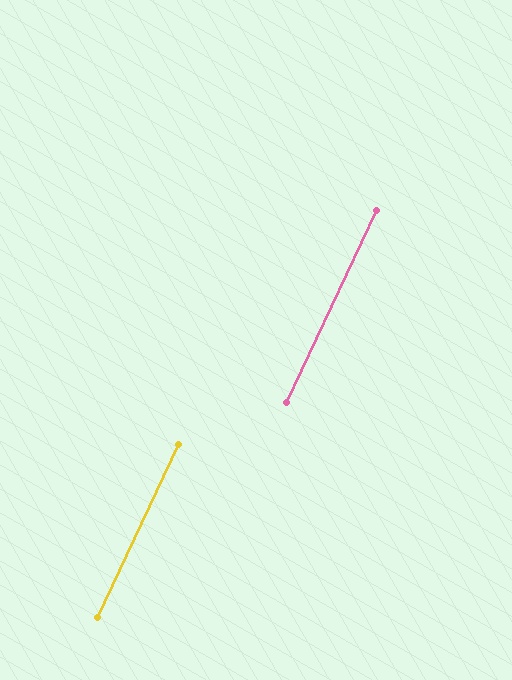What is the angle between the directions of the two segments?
Approximately 0 degrees.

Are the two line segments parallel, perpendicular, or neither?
Parallel — their directions differ by only 0.1°.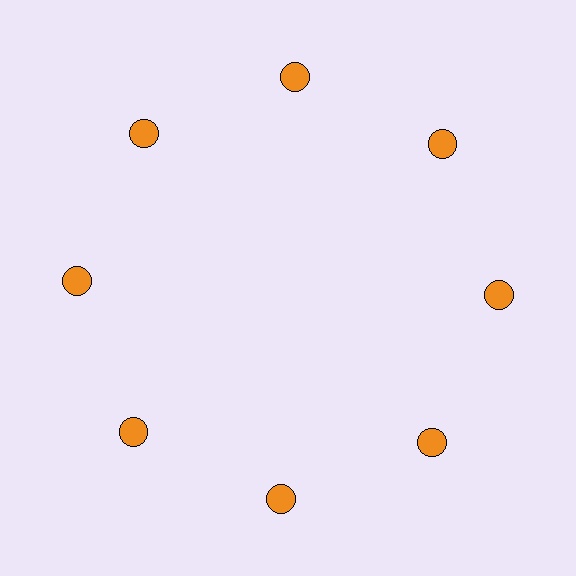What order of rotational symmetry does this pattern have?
This pattern has 8-fold rotational symmetry.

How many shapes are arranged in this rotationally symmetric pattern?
There are 8 shapes, arranged in 8 groups of 1.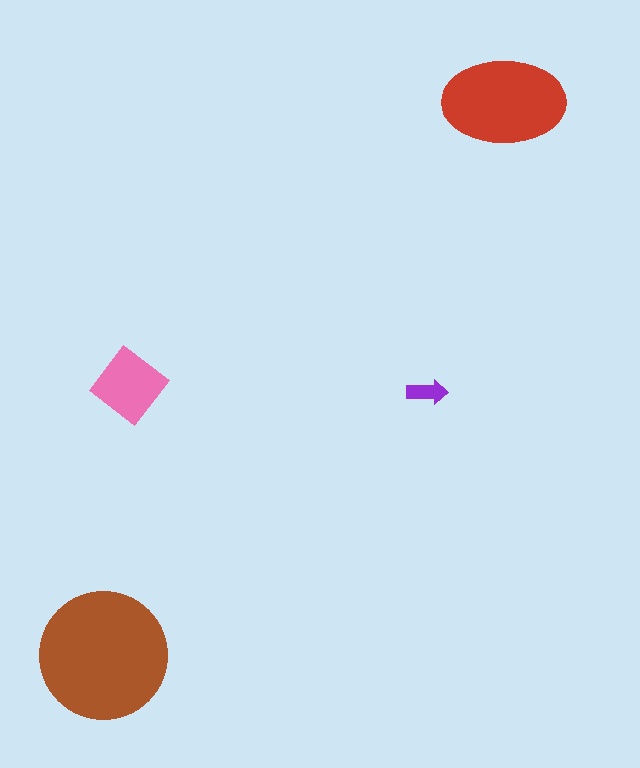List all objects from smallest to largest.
The purple arrow, the pink diamond, the red ellipse, the brown circle.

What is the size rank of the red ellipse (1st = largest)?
2nd.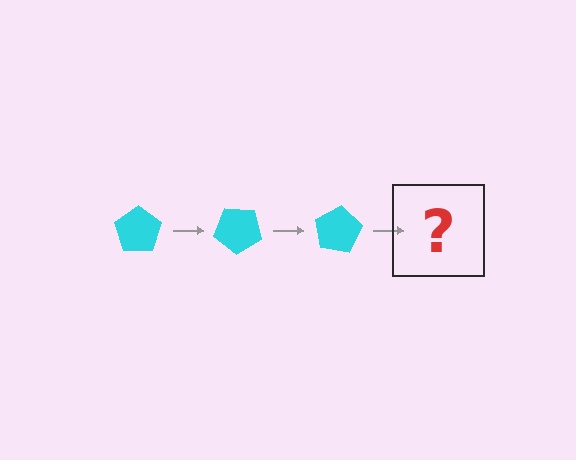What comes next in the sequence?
The next element should be a cyan pentagon rotated 120 degrees.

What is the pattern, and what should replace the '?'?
The pattern is that the pentagon rotates 40 degrees each step. The '?' should be a cyan pentagon rotated 120 degrees.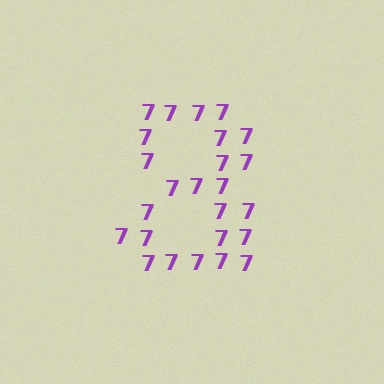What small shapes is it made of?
It is made of small digit 7's.